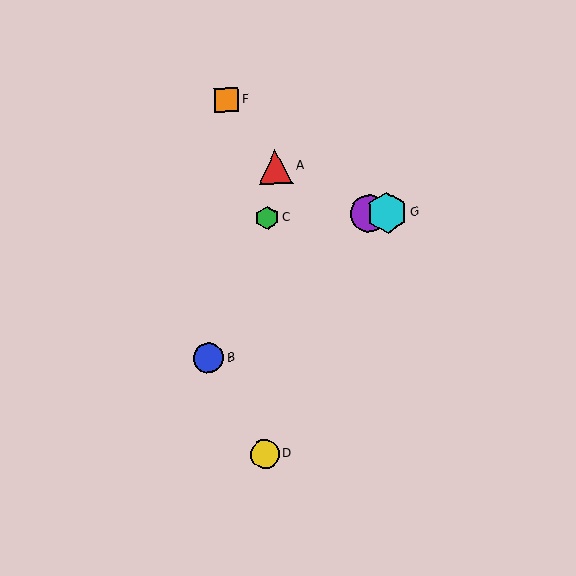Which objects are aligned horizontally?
Objects C, E, G are aligned horizontally.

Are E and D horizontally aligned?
No, E is at y≈214 and D is at y≈454.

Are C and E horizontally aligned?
Yes, both are at y≈218.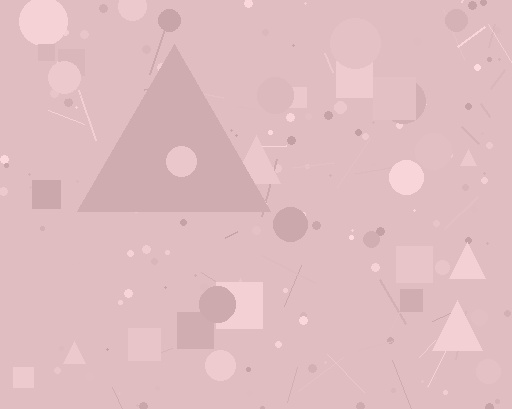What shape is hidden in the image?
A triangle is hidden in the image.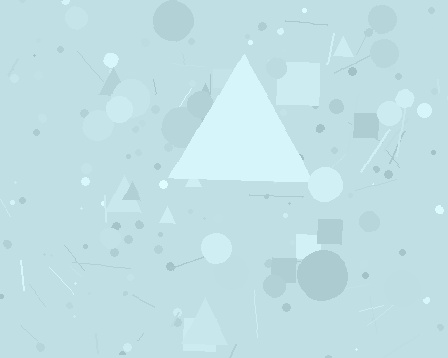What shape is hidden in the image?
A triangle is hidden in the image.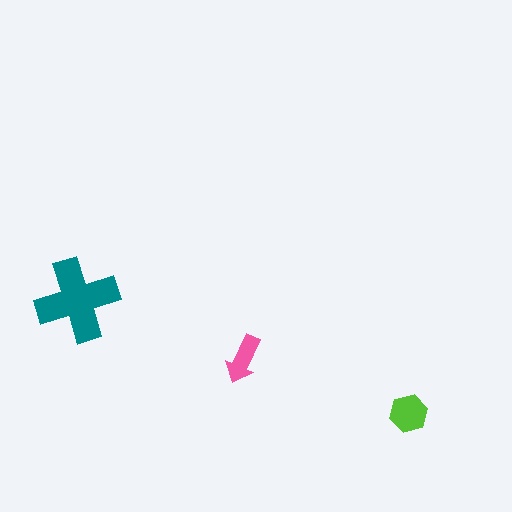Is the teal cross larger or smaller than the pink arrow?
Larger.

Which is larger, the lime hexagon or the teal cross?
The teal cross.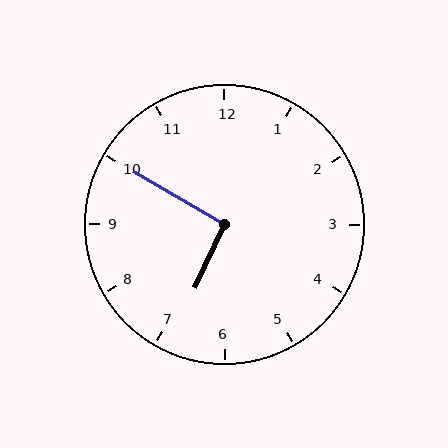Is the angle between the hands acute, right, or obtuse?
It is right.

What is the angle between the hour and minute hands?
Approximately 95 degrees.